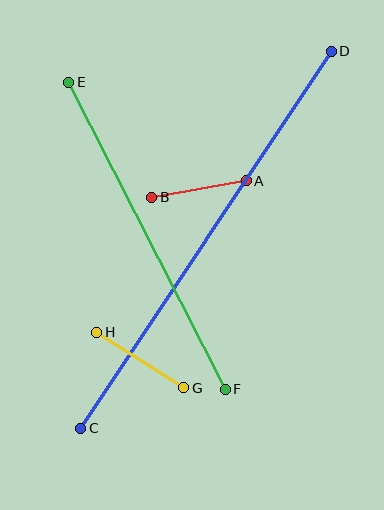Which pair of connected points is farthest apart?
Points C and D are farthest apart.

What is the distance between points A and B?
The distance is approximately 96 pixels.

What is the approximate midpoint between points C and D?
The midpoint is at approximately (206, 240) pixels.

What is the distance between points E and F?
The distance is approximately 345 pixels.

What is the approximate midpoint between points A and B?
The midpoint is at approximately (199, 189) pixels.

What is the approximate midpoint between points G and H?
The midpoint is at approximately (140, 360) pixels.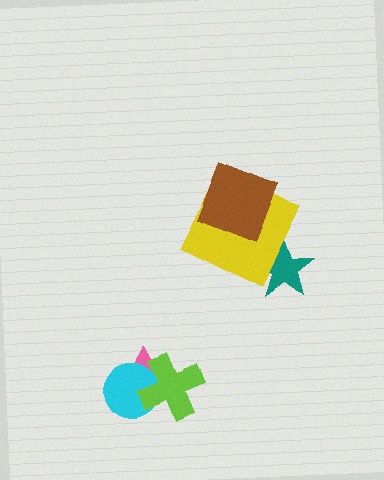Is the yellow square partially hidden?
Yes, it is partially covered by another shape.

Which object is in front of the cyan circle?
The lime cross is in front of the cyan circle.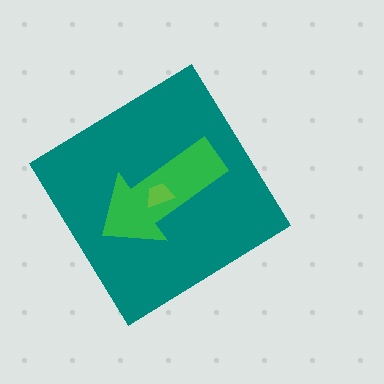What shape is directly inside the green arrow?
The lime trapezoid.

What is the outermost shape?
The teal diamond.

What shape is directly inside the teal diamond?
The green arrow.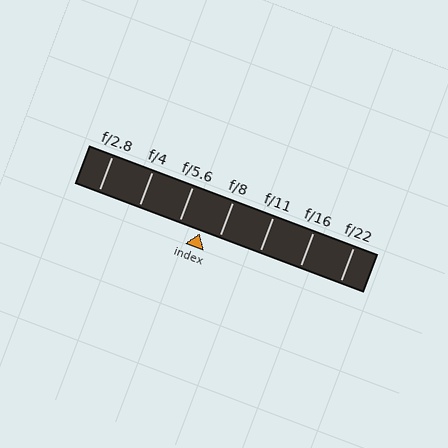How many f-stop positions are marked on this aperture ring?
There are 7 f-stop positions marked.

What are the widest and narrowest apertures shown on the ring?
The widest aperture shown is f/2.8 and the narrowest is f/22.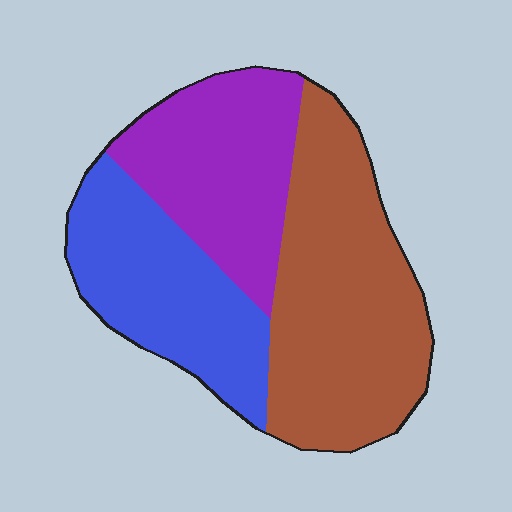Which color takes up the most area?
Brown, at roughly 45%.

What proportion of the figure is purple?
Purple covers 28% of the figure.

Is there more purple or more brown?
Brown.